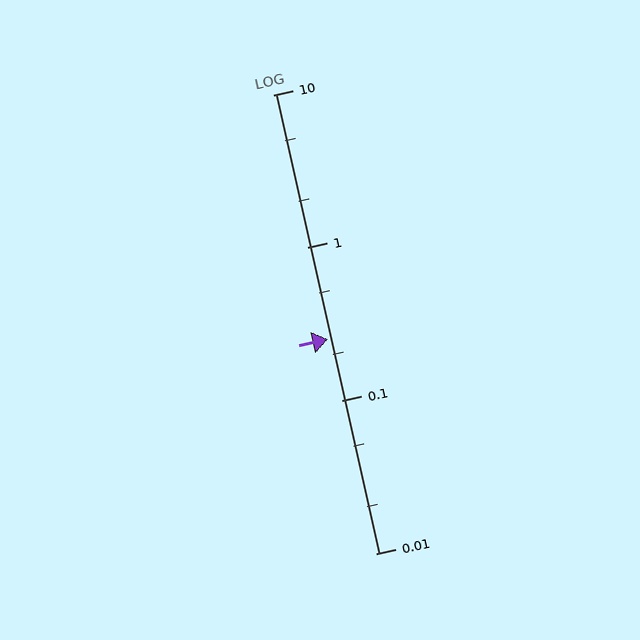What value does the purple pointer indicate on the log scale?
The pointer indicates approximately 0.25.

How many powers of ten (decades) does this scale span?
The scale spans 3 decades, from 0.01 to 10.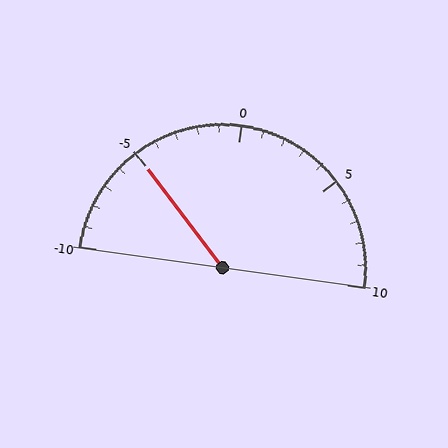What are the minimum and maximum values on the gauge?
The gauge ranges from -10 to 10.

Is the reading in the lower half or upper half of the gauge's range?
The reading is in the lower half of the range (-10 to 10).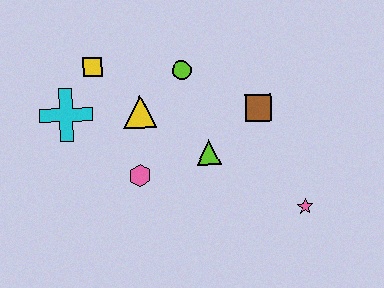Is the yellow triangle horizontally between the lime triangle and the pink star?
No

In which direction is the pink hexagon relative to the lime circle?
The pink hexagon is below the lime circle.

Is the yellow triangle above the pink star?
Yes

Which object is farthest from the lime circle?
The pink star is farthest from the lime circle.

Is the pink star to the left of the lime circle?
No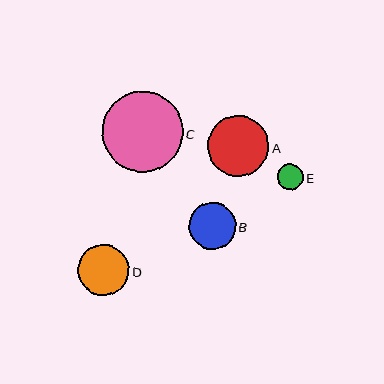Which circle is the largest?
Circle C is the largest with a size of approximately 81 pixels.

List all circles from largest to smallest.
From largest to smallest: C, A, D, B, E.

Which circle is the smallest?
Circle E is the smallest with a size of approximately 26 pixels.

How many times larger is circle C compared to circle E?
Circle C is approximately 3.1 times the size of circle E.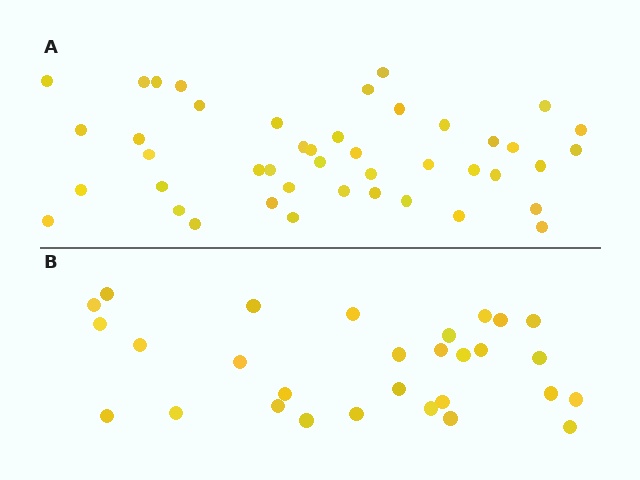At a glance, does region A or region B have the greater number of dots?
Region A (the top region) has more dots.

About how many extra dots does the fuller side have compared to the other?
Region A has approximately 15 more dots than region B.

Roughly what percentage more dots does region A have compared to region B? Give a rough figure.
About 50% more.